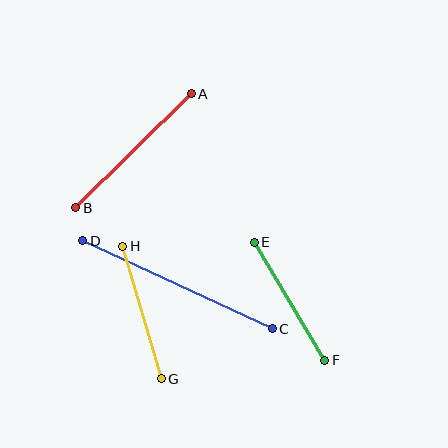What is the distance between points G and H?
The distance is approximately 138 pixels.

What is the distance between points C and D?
The distance is approximately 209 pixels.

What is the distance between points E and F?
The distance is approximately 137 pixels.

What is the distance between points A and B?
The distance is approximately 163 pixels.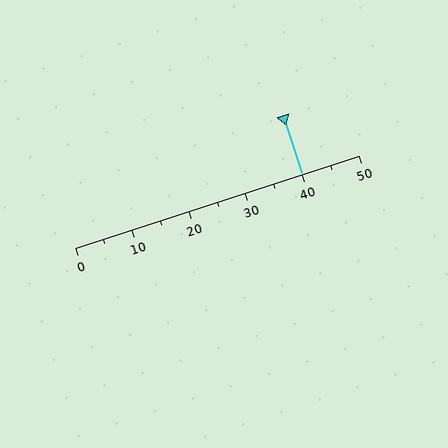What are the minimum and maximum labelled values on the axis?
The axis runs from 0 to 50.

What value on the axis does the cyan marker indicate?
The marker indicates approximately 40.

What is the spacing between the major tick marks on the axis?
The major ticks are spaced 10 apart.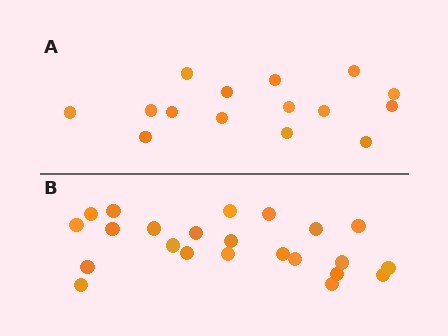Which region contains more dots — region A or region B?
Region B (the bottom region) has more dots.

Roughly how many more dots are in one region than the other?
Region B has roughly 8 or so more dots than region A.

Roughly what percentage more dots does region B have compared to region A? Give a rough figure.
About 55% more.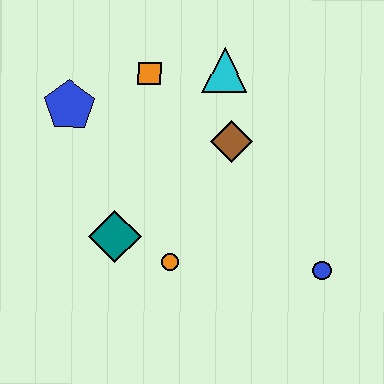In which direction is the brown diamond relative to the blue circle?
The brown diamond is above the blue circle.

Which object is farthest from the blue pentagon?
The blue circle is farthest from the blue pentagon.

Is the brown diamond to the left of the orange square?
No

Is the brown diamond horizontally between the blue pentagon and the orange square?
No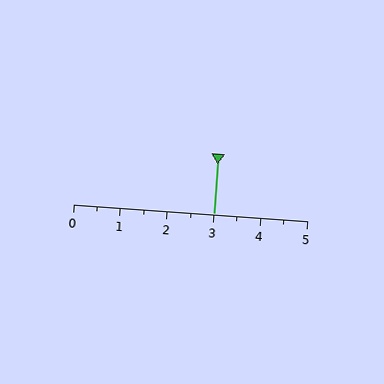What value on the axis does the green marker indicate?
The marker indicates approximately 3.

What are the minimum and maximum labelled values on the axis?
The axis runs from 0 to 5.